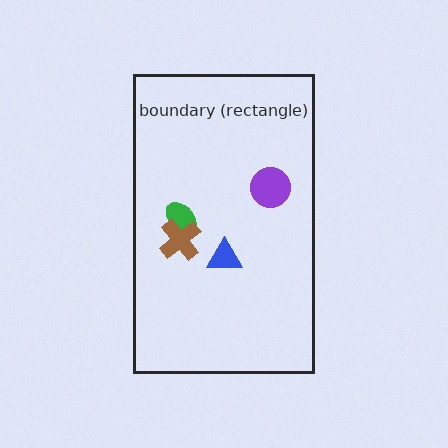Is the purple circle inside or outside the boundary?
Inside.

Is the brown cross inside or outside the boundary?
Inside.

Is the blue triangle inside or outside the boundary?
Inside.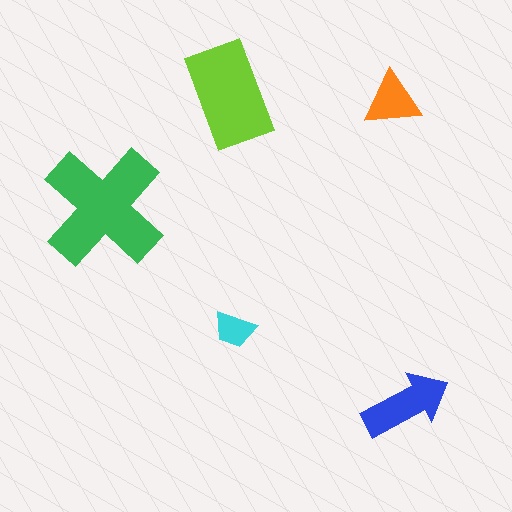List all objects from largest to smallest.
The green cross, the lime rectangle, the blue arrow, the orange triangle, the cyan trapezoid.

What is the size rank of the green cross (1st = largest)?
1st.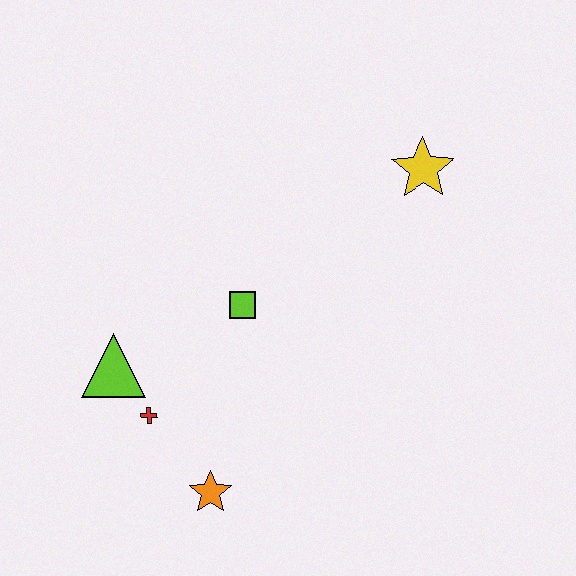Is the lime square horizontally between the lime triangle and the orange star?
No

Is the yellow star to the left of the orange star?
No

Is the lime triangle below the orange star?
No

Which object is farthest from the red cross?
The yellow star is farthest from the red cross.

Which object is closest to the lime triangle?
The red cross is closest to the lime triangle.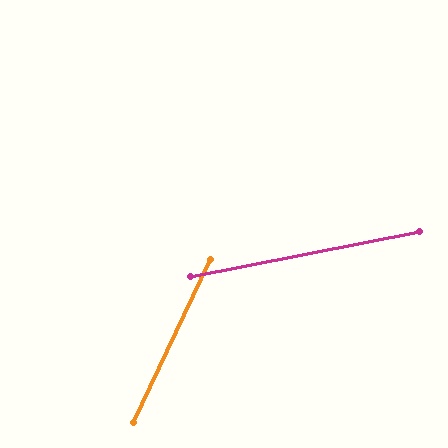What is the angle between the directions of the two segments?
Approximately 54 degrees.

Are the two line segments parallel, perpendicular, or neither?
Neither parallel nor perpendicular — they differ by about 54°.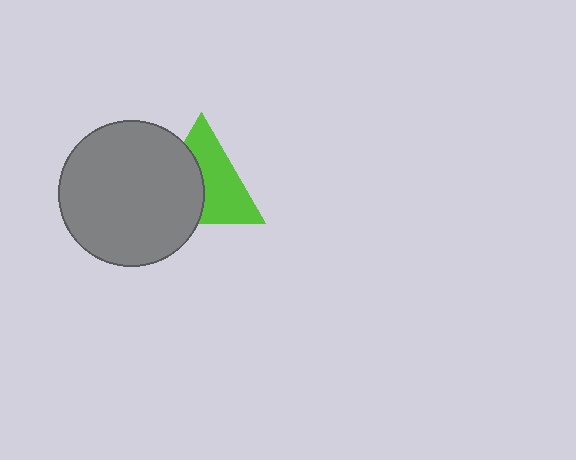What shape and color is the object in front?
The object in front is a gray circle.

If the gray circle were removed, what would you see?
You would see the complete lime triangle.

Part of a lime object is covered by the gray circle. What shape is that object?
It is a triangle.